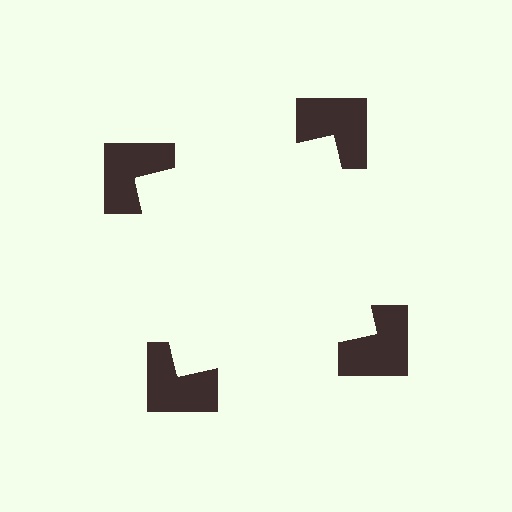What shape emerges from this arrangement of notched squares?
An illusory square — its edges are inferred from the aligned wedge cuts in the notched squares, not physically drawn.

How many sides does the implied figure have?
4 sides.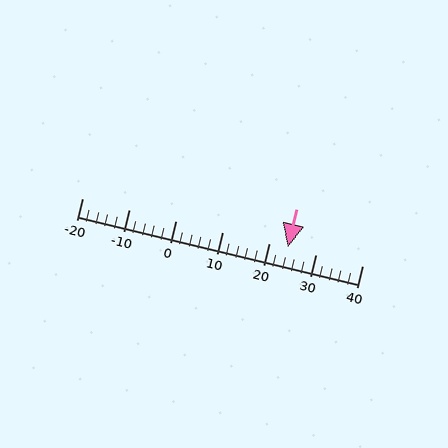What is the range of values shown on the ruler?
The ruler shows values from -20 to 40.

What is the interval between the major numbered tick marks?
The major tick marks are spaced 10 units apart.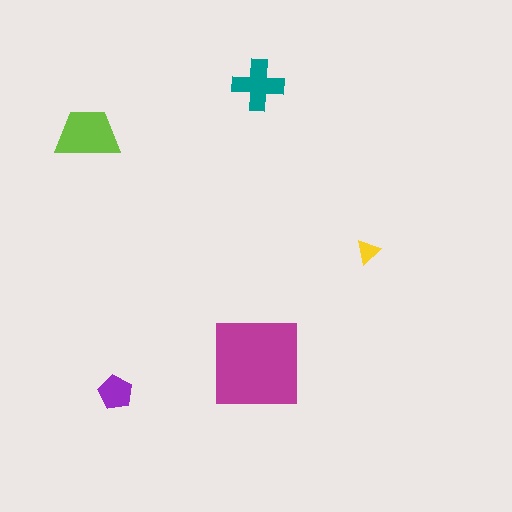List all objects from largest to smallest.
The magenta square, the lime trapezoid, the teal cross, the purple pentagon, the yellow triangle.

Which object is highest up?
The teal cross is topmost.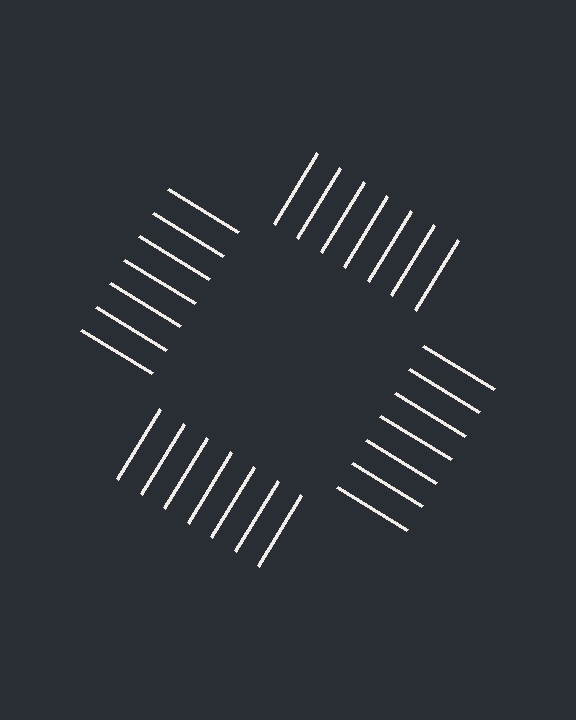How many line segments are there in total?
28 — 7 along each of the 4 edges.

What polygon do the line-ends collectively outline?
An illusory square — the line segments terminate on its edges but no continuous stroke is drawn.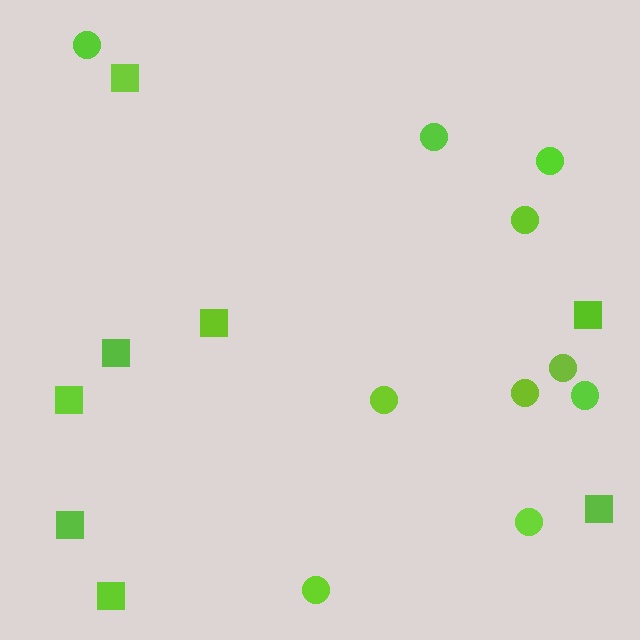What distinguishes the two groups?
There are 2 groups: one group of circles (10) and one group of squares (8).